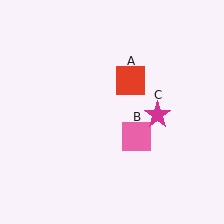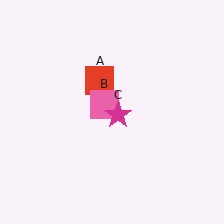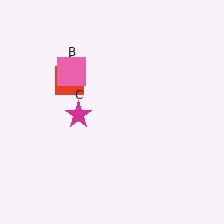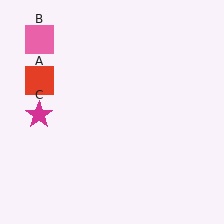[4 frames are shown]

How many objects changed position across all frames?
3 objects changed position: red square (object A), pink square (object B), magenta star (object C).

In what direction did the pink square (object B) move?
The pink square (object B) moved up and to the left.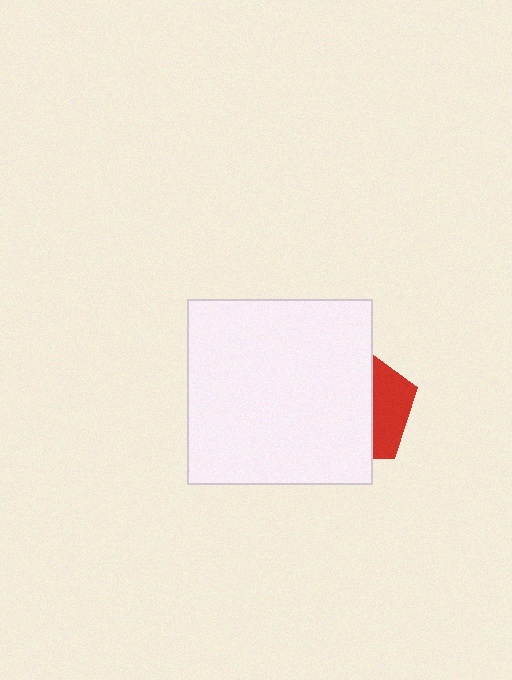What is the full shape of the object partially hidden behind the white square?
The partially hidden object is a red pentagon.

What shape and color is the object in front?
The object in front is a white square.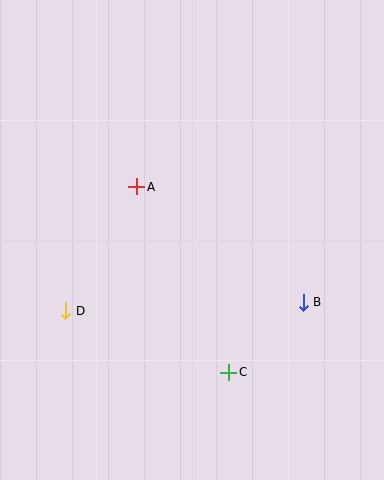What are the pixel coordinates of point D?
Point D is at (66, 311).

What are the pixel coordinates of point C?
Point C is at (229, 372).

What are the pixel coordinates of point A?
Point A is at (137, 187).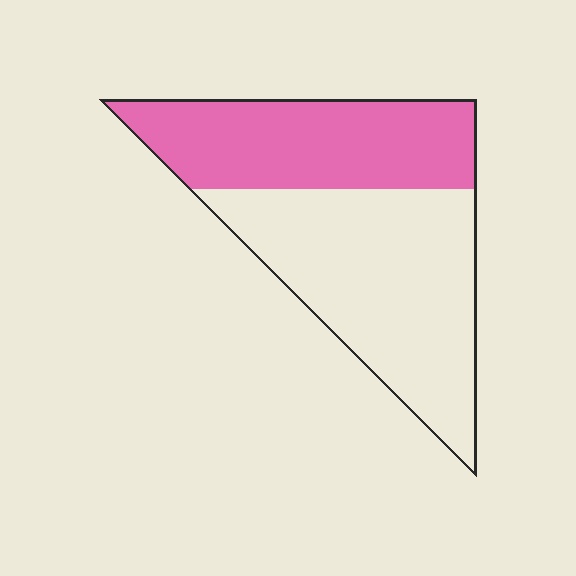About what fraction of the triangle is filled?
About two fifths (2/5).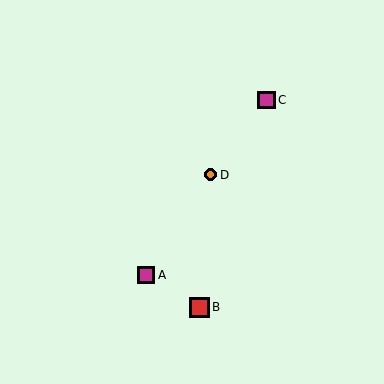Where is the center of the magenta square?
The center of the magenta square is at (267, 100).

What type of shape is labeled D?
Shape D is an orange circle.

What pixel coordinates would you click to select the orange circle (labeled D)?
Click at (210, 175) to select the orange circle D.